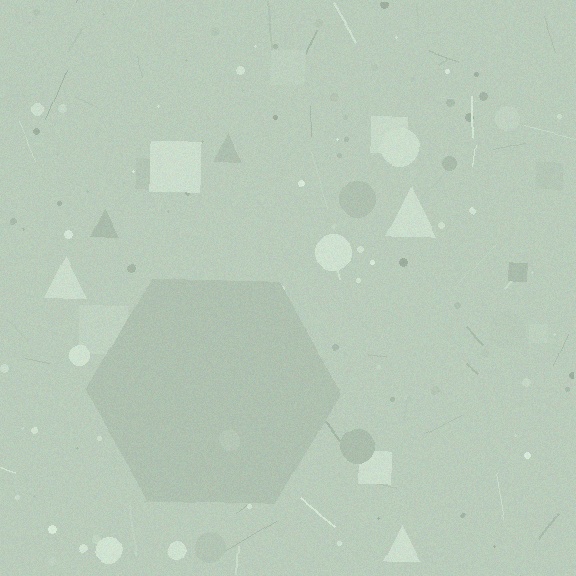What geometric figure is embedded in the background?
A hexagon is embedded in the background.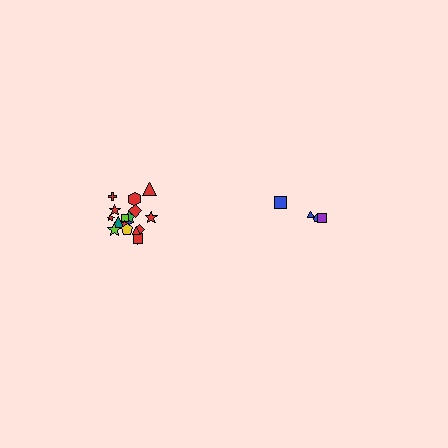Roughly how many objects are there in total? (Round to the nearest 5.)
Roughly 20 objects in total.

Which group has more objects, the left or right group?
The left group.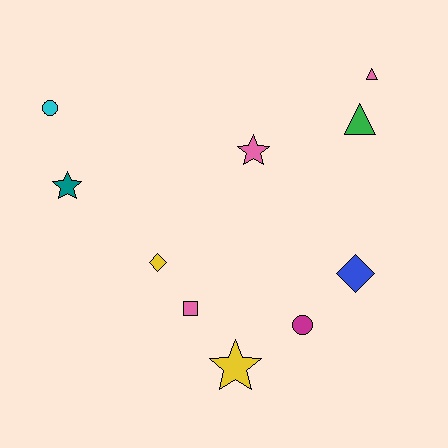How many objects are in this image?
There are 10 objects.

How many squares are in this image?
There is 1 square.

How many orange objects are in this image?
There are no orange objects.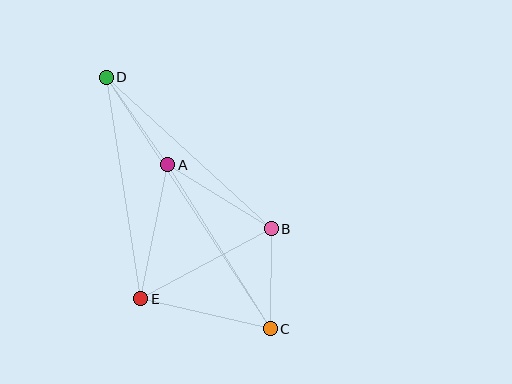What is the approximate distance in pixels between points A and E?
The distance between A and E is approximately 137 pixels.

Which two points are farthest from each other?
Points C and D are farthest from each other.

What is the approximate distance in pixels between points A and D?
The distance between A and D is approximately 107 pixels.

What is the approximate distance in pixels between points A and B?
The distance between A and B is approximately 122 pixels.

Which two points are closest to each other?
Points B and C are closest to each other.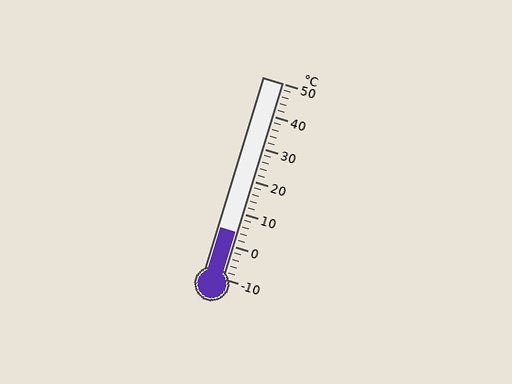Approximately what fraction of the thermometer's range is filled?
The thermometer is filled to approximately 25% of its range.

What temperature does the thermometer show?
The thermometer shows approximately 4°C.